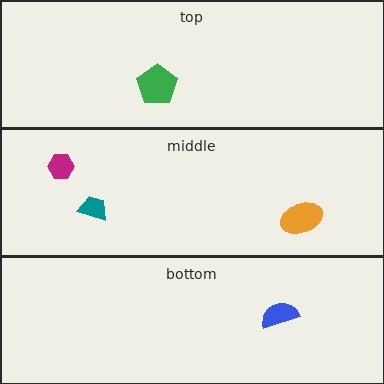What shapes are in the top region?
The green pentagon.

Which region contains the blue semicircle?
The bottom region.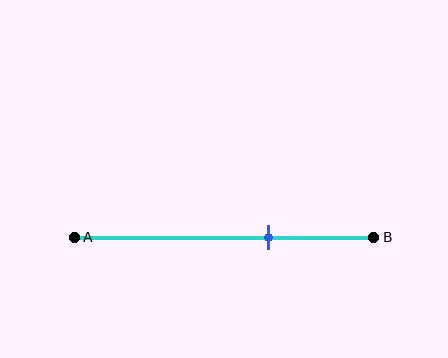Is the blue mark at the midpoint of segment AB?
No, the mark is at about 65% from A, not at the 50% midpoint.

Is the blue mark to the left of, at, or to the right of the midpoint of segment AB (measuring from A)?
The blue mark is to the right of the midpoint of segment AB.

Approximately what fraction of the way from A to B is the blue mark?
The blue mark is approximately 65% of the way from A to B.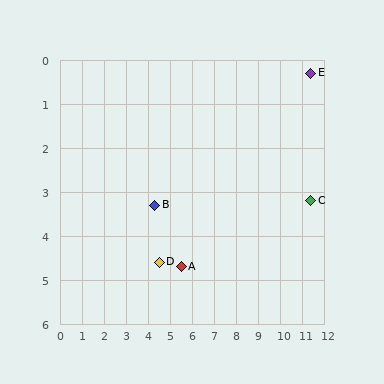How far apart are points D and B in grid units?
Points D and B are about 1.3 grid units apart.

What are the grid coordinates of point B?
Point B is at approximately (4.3, 3.3).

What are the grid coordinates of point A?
Point A is at approximately (5.5, 4.7).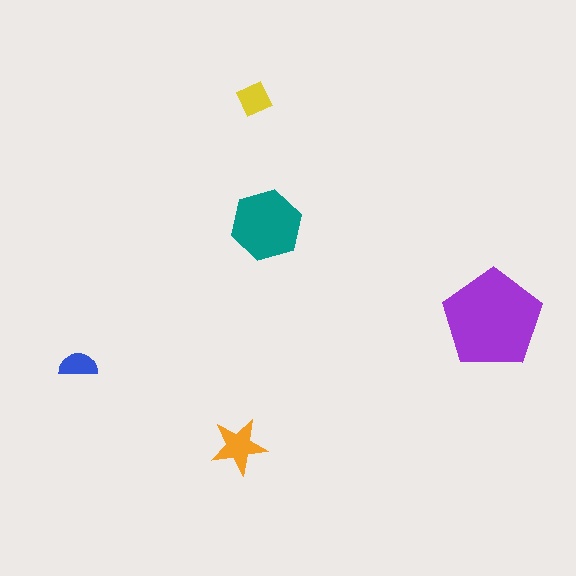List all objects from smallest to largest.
The blue semicircle, the yellow diamond, the orange star, the teal hexagon, the purple pentagon.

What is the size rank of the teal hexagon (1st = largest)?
2nd.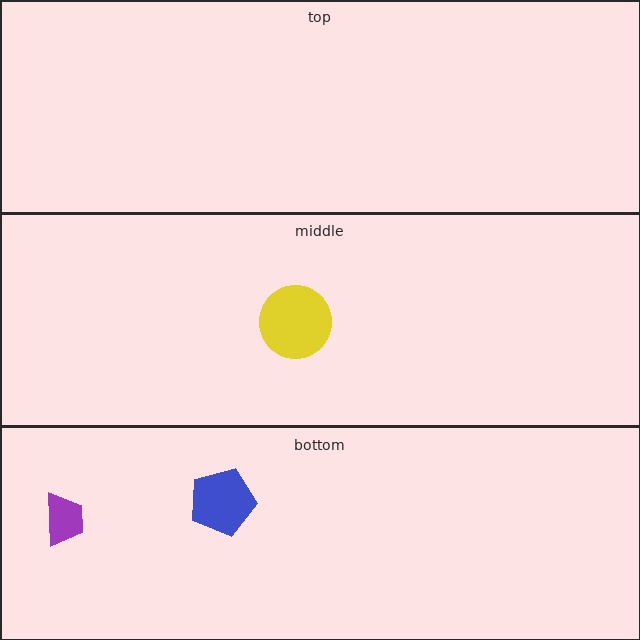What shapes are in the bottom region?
The blue pentagon, the purple trapezoid.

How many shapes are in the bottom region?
2.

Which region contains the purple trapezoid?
The bottom region.